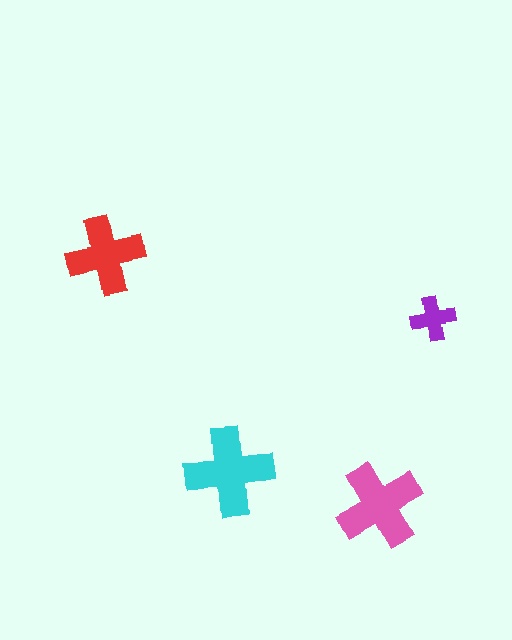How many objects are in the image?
There are 4 objects in the image.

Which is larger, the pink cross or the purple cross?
The pink one.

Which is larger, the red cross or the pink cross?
The pink one.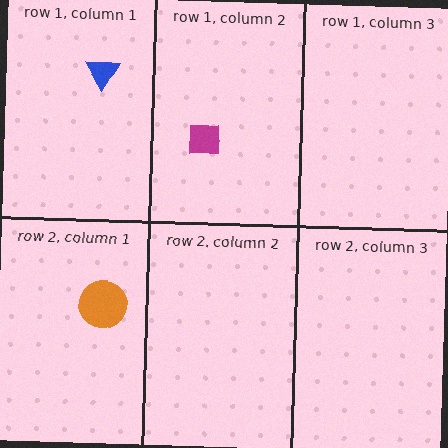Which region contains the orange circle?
The row 2, column 1 region.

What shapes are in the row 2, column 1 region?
The orange circle.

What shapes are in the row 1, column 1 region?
The blue triangle.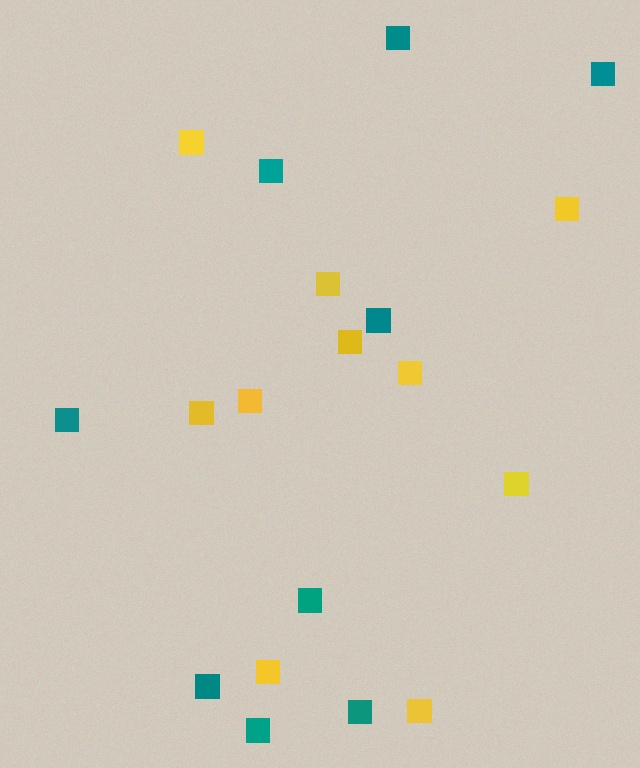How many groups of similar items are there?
There are 2 groups: one group of yellow squares (10) and one group of teal squares (9).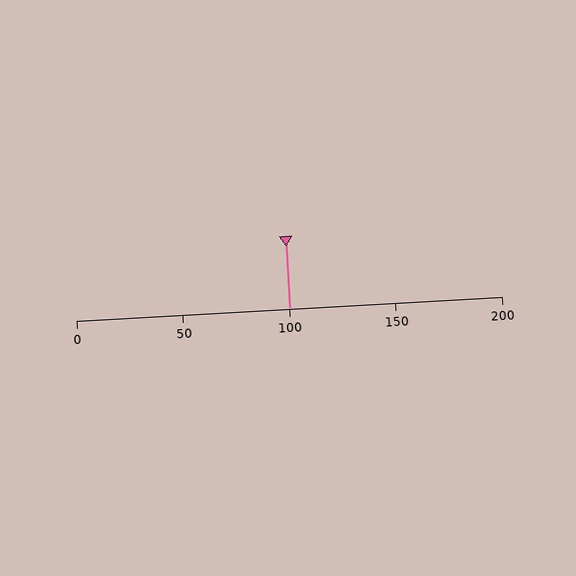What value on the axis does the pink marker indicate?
The marker indicates approximately 100.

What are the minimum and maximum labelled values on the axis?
The axis runs from 0 to 200.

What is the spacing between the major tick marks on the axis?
The major ticks are spaced 50 apart.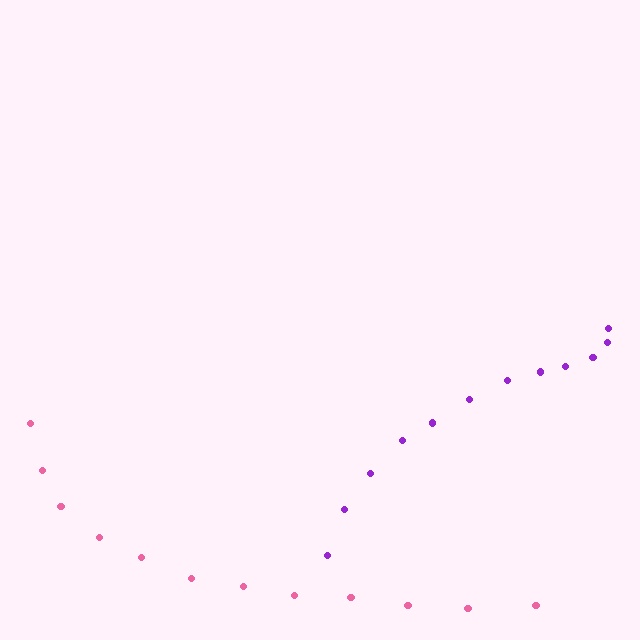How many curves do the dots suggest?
There are 2 distinct paths.